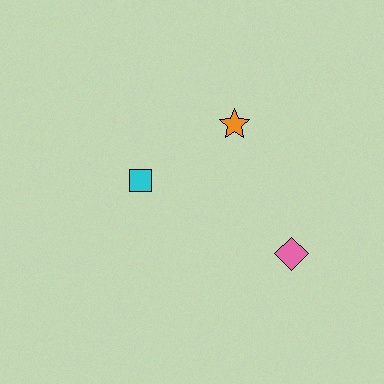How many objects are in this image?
There are 3 objects.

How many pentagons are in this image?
There are no pentagons.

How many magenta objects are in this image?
There are no magenta objects.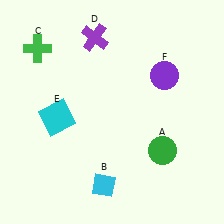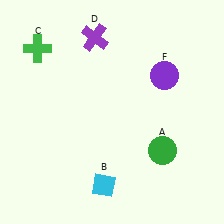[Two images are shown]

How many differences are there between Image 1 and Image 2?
There is 1 difference between the two images.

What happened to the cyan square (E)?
The cyan square (E) was removed in Image 2. It was in the bottom-left area of Image 1.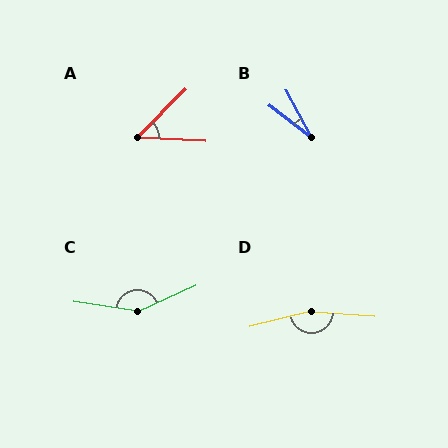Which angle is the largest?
D, at approximately 161 degrees.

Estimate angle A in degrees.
Approximately 48 degrees.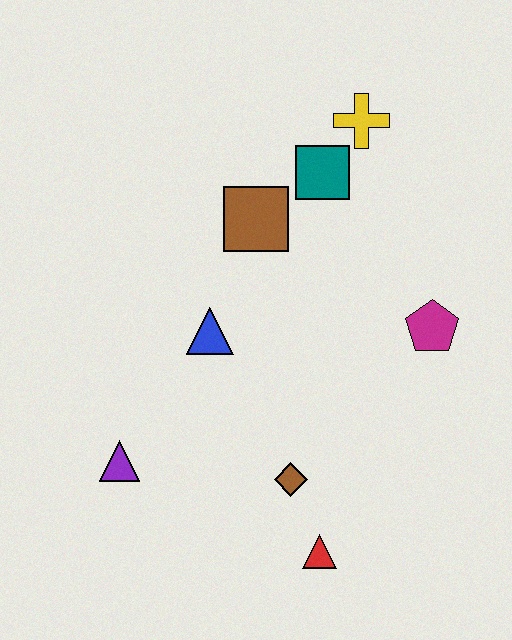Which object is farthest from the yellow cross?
The red triangle is farthest from the yellow cross.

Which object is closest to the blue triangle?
The brown square is closest to the blue triangle.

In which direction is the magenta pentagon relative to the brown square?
The magenta pentagon is to the right of the brown square.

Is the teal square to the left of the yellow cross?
Yes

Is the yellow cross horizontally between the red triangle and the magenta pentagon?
Yes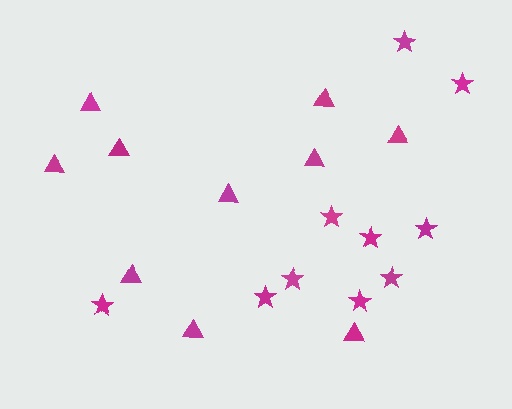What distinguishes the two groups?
There are 2 groups: one group of stars (10) and one group of triangles (10).